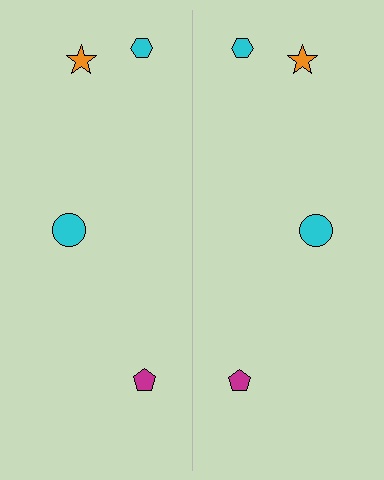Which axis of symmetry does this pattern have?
The pattern has a vertical axis of symmetry running through the center of the image.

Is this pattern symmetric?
Yes, this pattern has bilateral (reflection) symmetry.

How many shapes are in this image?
There are 8 shapes in this image.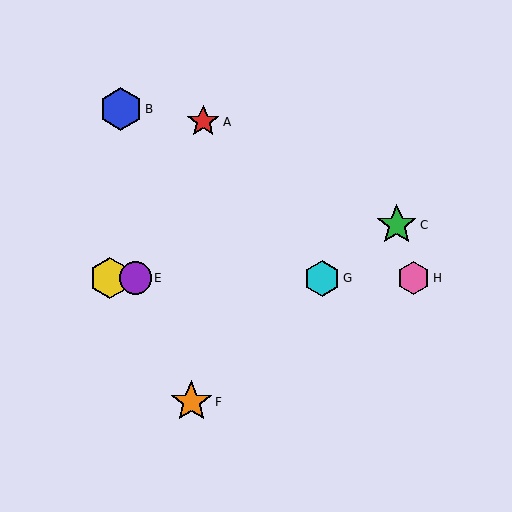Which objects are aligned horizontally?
Objects D, E, G, H are aligned horizontally.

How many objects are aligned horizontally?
4 objects (D, E, G, H) are aligned horizontally.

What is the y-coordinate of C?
Object C is at y≈225.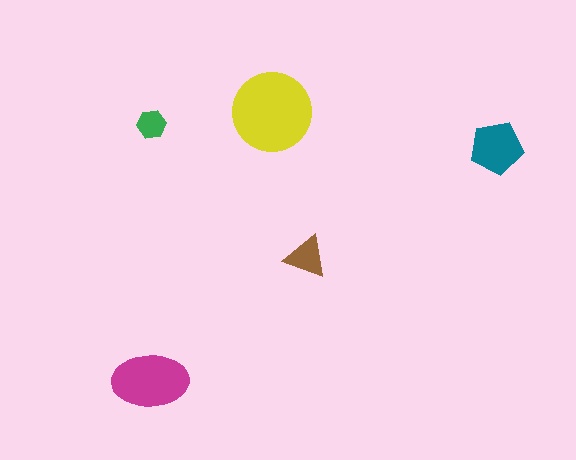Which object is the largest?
The yellow circle.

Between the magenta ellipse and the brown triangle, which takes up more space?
The magenta ellipse.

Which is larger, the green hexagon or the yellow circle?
The yellow circle.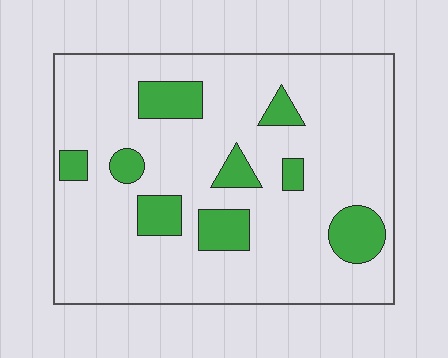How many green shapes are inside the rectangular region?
9.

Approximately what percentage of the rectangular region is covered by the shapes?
Approximately 15%.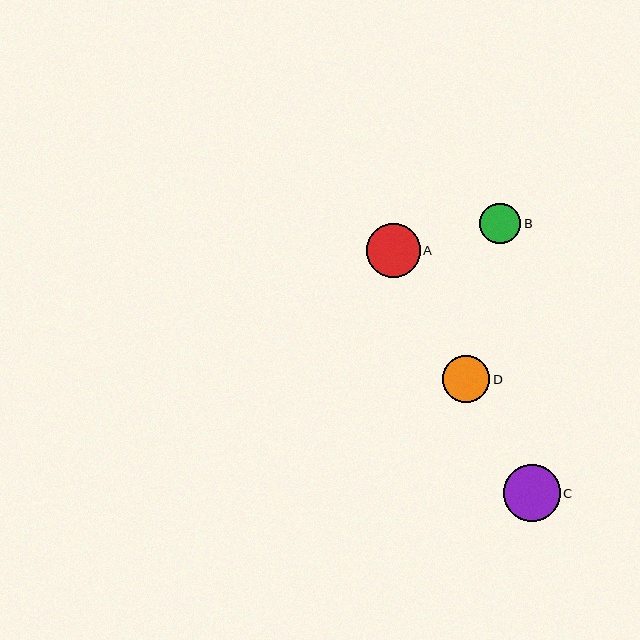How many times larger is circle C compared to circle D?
Circle C is approximately 1.2 times the size of circle D.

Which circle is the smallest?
Circle B is the smallest with a size of approximately 41 pixels.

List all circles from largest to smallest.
From largest to smallest: C, A, D, B.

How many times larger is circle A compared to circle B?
Circle A is approximately 1.3 times the size of circle B.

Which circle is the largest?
Circle C is the largest with a size of approximately 57 pixels.